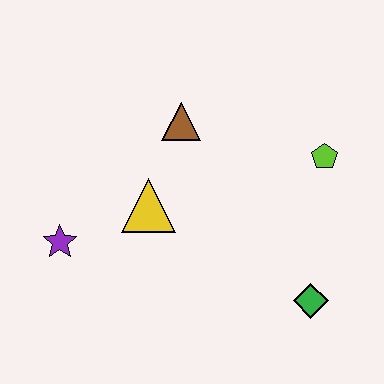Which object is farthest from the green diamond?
The purple star is farthest from the green diamond.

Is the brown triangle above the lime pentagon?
Yes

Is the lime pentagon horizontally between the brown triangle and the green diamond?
No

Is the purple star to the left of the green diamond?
Yes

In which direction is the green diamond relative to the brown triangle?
The green diamond is below the brown triangle.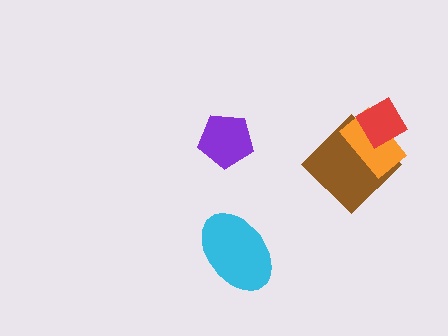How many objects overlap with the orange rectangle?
2 objects overlap with the orange rectangle.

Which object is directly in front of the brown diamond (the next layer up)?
The orange rectangle is directly in front of the brown diamond.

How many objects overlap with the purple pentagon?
0 objects overlap with the purple pentagon.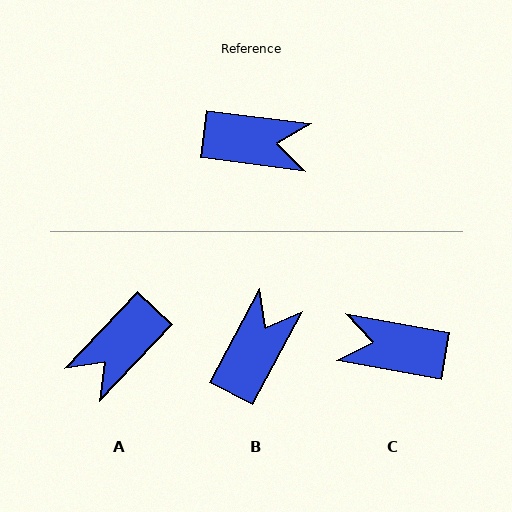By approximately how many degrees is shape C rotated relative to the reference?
Approximately 177 degrees counter-clockwise.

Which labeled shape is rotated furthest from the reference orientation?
C, about 177 degrees away.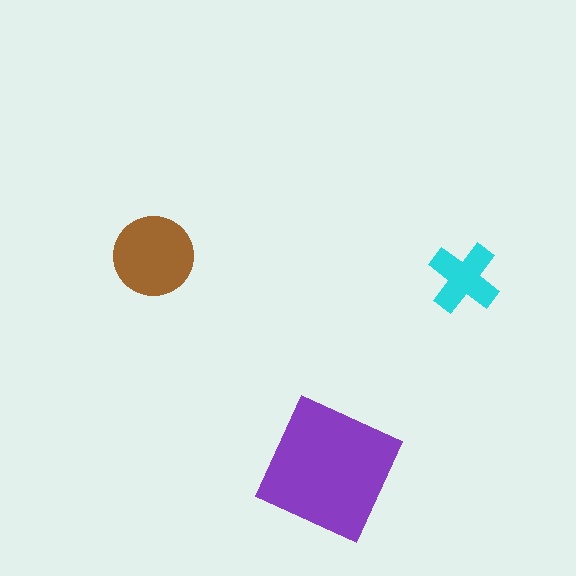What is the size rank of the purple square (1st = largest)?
1st.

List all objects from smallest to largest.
The cyan cross, the brown circle, the purple square.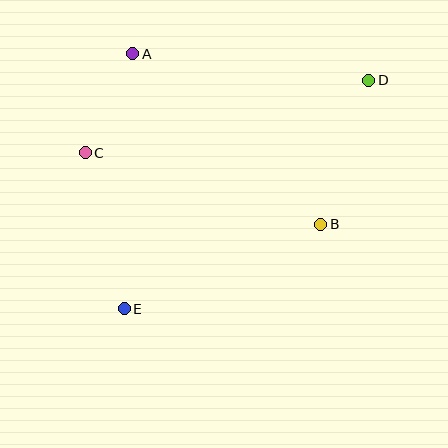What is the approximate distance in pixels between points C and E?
The distance between C and E is approximately 160 pixels.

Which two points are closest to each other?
Points A and C are closest to each other.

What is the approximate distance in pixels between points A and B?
The distance between A and B is approximately 254 pixels.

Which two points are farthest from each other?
Points D and E are farthest from each other.